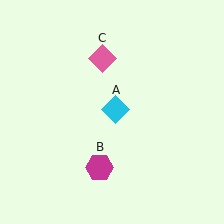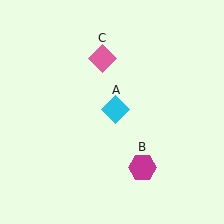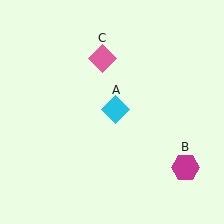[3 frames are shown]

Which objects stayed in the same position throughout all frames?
Cyan diamond (object A) and pink diamond (object C) remained stationary.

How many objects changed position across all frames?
1 object changed position: magenta hexagon (object B).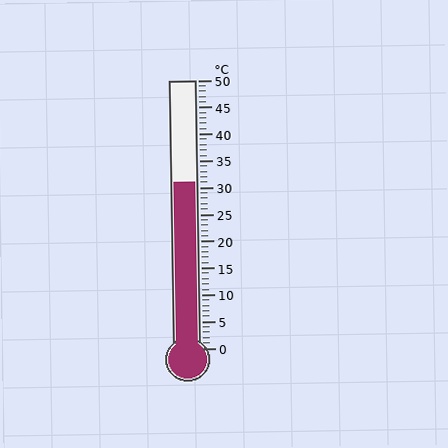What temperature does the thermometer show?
The thermometer shows approximately 31°C.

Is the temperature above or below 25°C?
The temperature is above 25°C.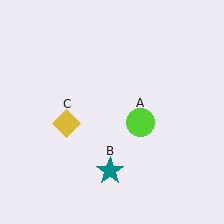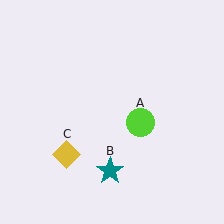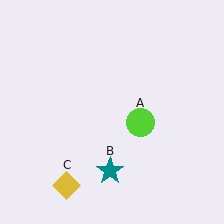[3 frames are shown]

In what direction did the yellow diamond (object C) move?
The yellow diamond (object C) moved down.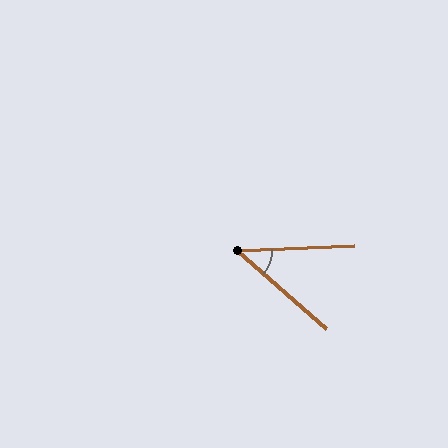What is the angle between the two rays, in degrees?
Approximately 44 degrees.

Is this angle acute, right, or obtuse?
It is acute.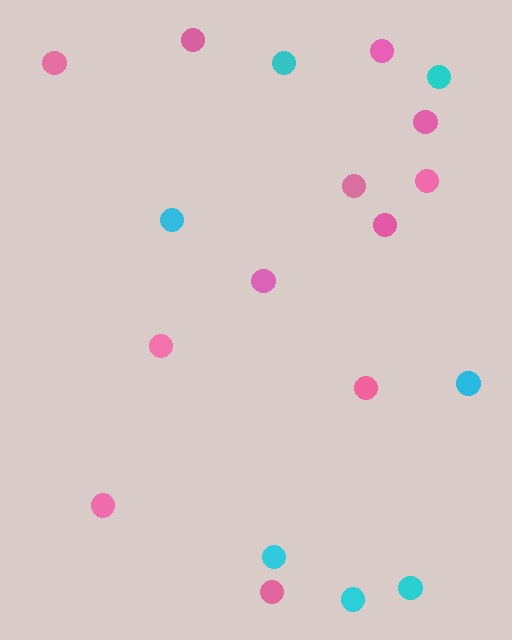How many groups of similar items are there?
There are 2 groups: one group of cyan circles (7) and one group of pink circles (12).